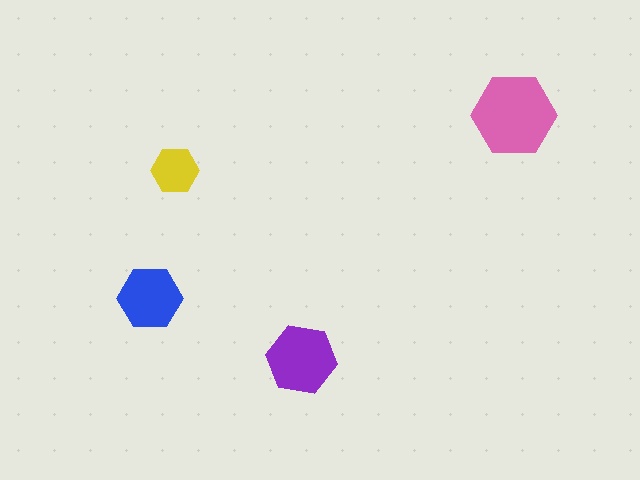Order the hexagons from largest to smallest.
the pink one, the purple one, the blue one, the yellow one.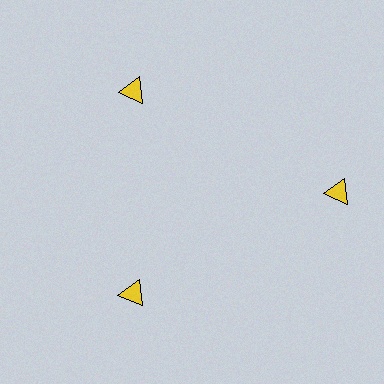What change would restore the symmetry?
The symmetry would be restored by moving it inward, back onto the ring so that all 3 triangles sit at equal angles and equal distance from the center.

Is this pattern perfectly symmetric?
No. The 3 yellow triangles are arranged in a ring, but one element near the 3 o'clock position is pushed outward from the center, breaking the 3-fold rotational symmetry.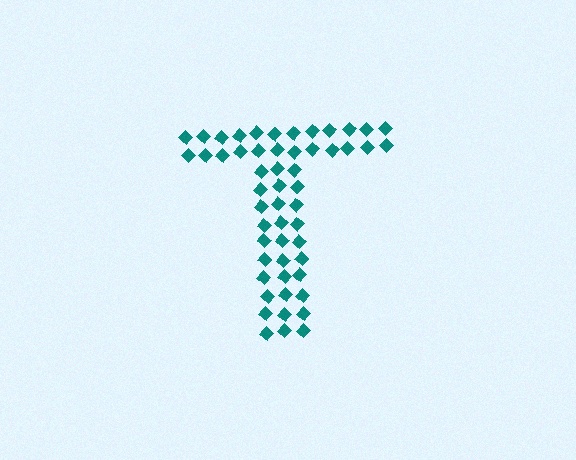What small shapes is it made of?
It is made of small diamonds.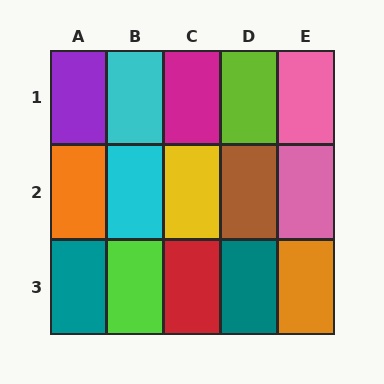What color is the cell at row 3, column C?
Red.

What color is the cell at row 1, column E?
Pink.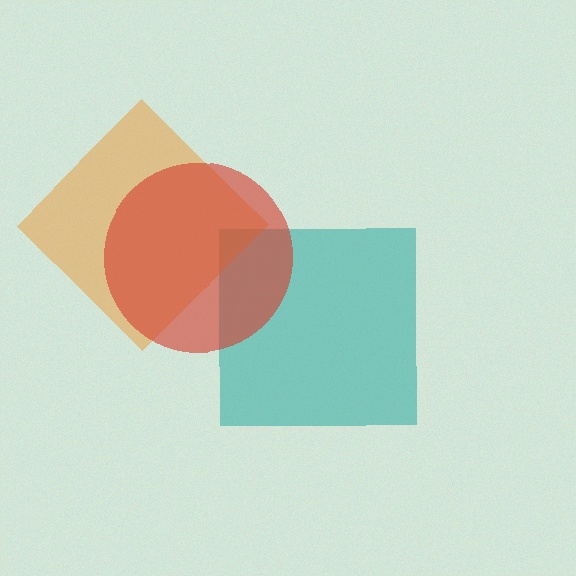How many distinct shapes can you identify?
There are 3 distinct shapes: a teal square, an orange diamond, a red circle.